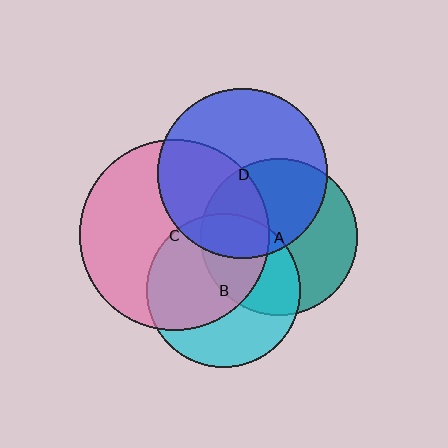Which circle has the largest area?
Circle C (pink).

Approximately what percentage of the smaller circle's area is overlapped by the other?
Approximately 40%.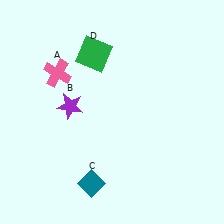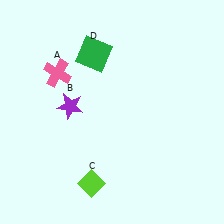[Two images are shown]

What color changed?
The diamond (C) changed from teal in Image 1 to lime in Image 2.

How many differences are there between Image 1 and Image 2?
There is 1 difference between the two images.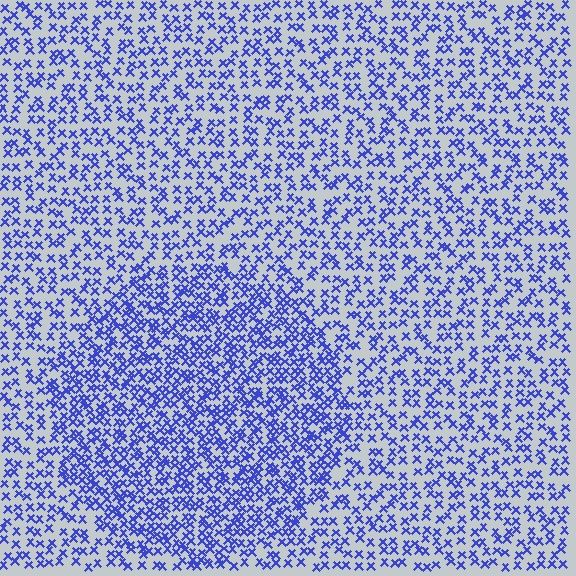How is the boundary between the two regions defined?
The boundary is defined by a change in element density (approximately 1.8x ratio). All elements are the same color, size, and shape.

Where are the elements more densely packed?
The elements are more densely packed inside the circle boundary.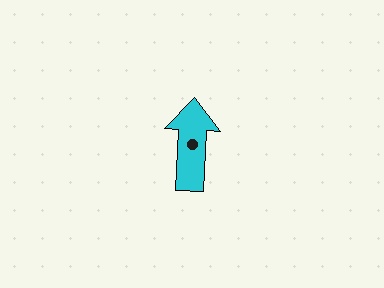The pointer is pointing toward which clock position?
Roughly 12 o'clock.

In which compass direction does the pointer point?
North.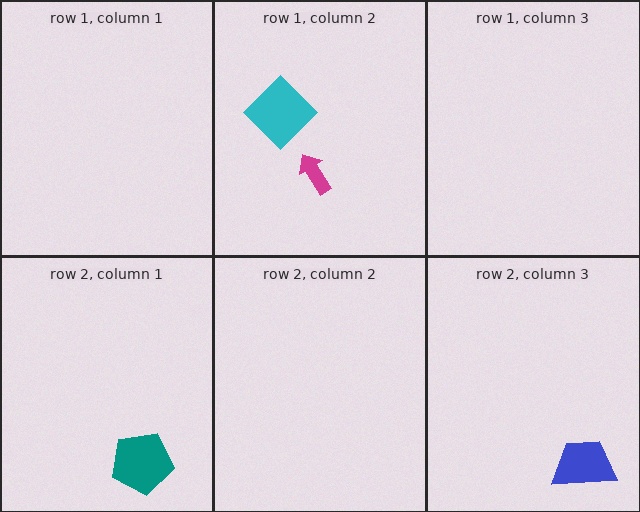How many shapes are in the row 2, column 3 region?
1.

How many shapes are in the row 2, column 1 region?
1.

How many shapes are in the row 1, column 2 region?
2.